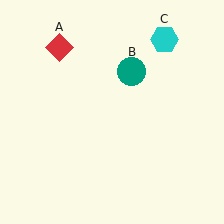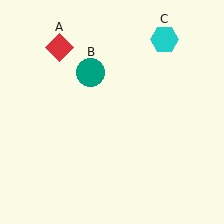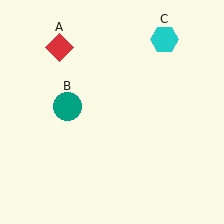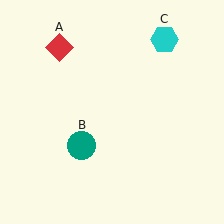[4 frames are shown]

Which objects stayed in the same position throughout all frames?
Red diamond (object A) and cyan hexagon (object C) remained stationary.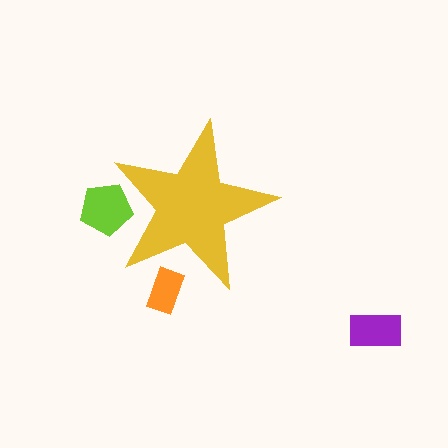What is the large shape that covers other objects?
A yellow star.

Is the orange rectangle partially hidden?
Yes, the orange rectangle is partially hidden behind the yellow star.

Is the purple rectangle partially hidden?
No, the purple rectangle is fully visible.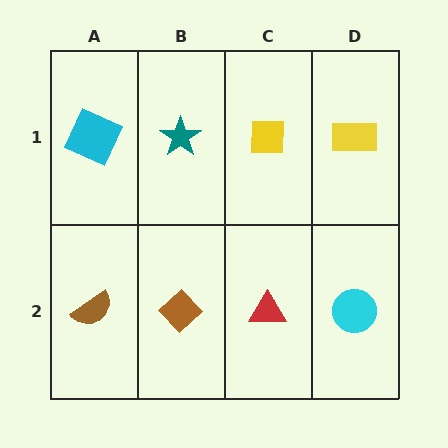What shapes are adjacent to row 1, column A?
A brown semicircle (row 2, column A), a teal star (row 1, column B).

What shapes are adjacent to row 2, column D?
A yellow rectangle (row 1, column D), a red triangle (row 2, column C).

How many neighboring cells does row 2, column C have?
3.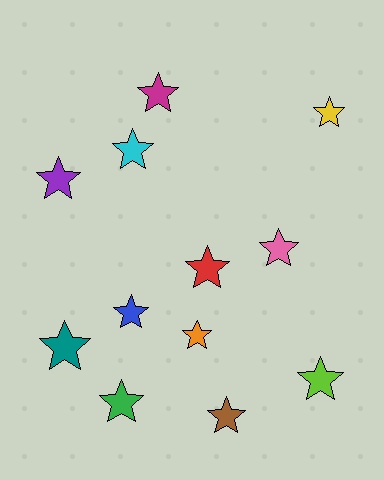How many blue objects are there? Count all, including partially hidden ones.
There is 1 blue object.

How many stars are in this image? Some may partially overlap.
There are 12 stars.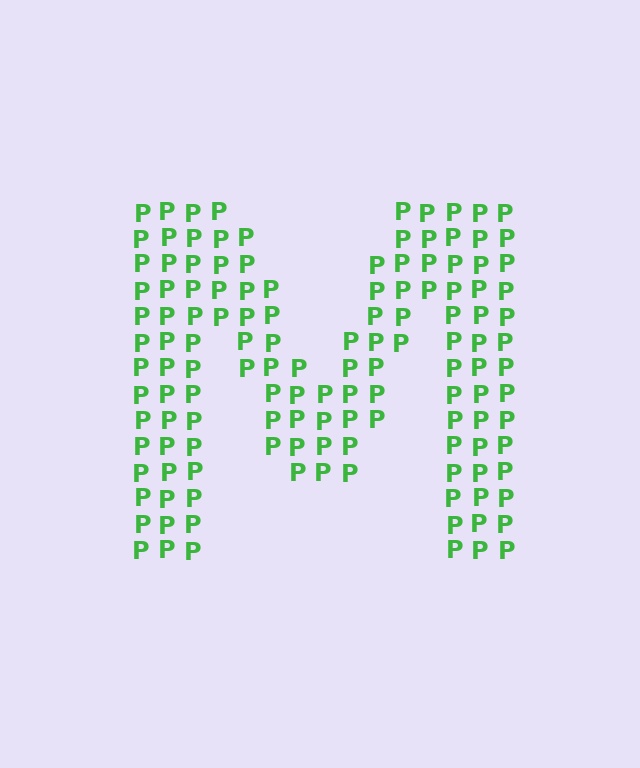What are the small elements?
The small elements are letter P's.